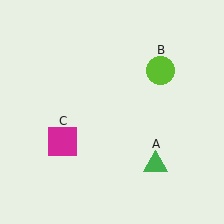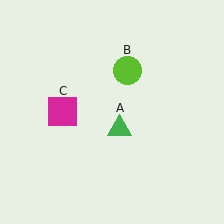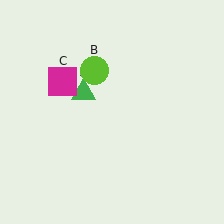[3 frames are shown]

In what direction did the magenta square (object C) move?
The magenta square (object C) moved up.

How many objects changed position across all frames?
3 objects changed position: green triangle (object A), lime circle (object B), magenta square (object C).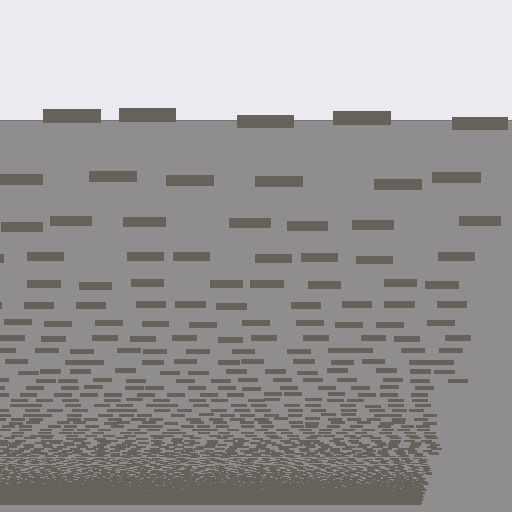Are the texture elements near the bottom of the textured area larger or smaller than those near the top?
Smaller. The gradient is inverted — elements near the bottom are smaller and denser.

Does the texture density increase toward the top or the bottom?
Density increases toward the bottom.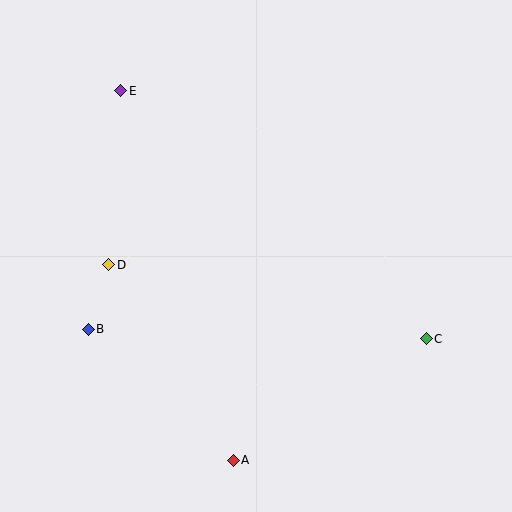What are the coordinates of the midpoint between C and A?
The midpoint between C and A is at (330, 400).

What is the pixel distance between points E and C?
The distance between E and C is 394 pixels.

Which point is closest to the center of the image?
Point D at (109, 265) is closest to the center.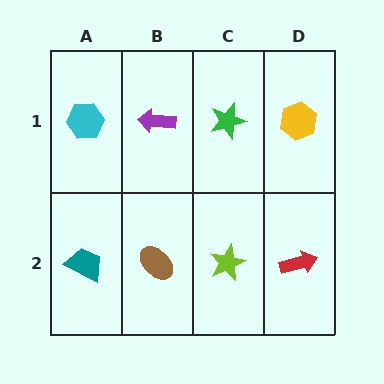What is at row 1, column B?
A purple arrow.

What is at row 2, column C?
A lime star.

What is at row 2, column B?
A brown ellipse.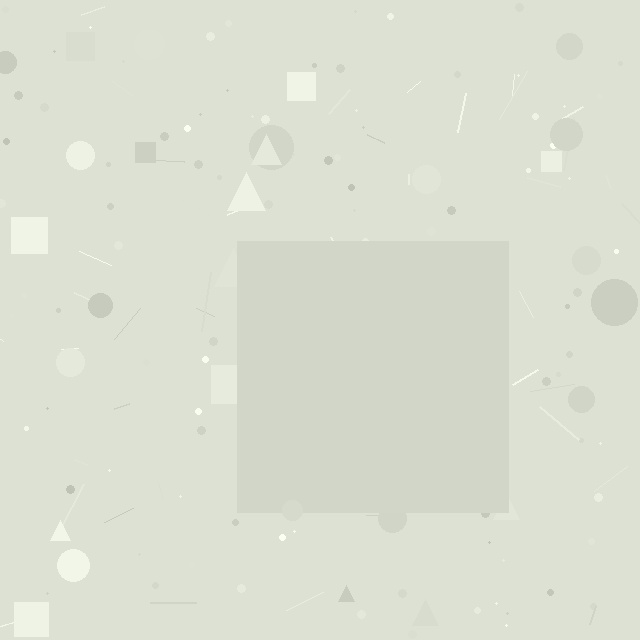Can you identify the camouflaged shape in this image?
The camouflaged shape is a square.